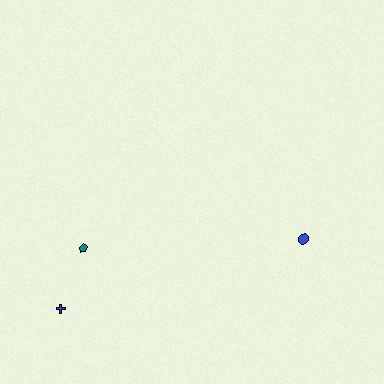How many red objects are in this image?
There are no red objects.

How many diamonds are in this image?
There are no diamonds.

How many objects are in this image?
There are 3 objects.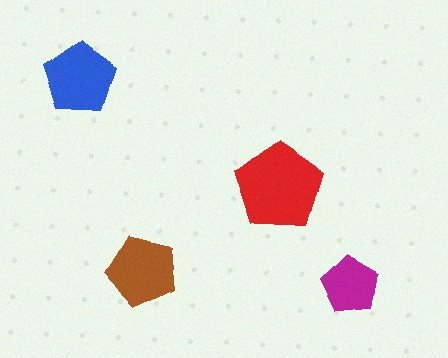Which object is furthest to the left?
The blue pentagon is leftmost.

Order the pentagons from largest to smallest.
the red one, the blue one, the brown one, the magenta one.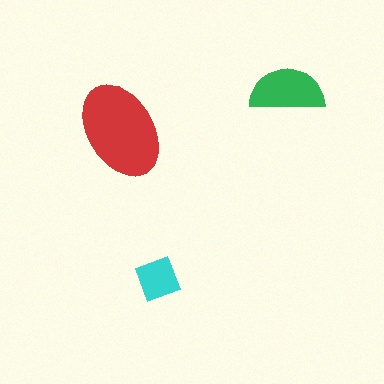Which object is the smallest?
The cyan diamond.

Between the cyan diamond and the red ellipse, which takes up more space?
The red ellipse.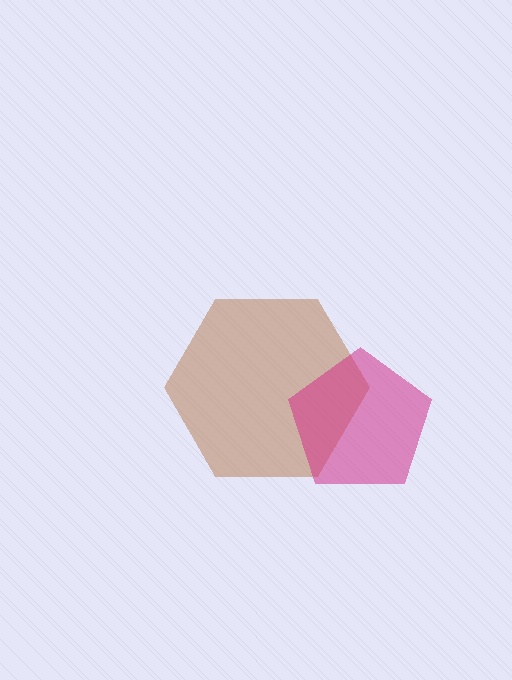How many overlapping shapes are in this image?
There are 2 overlapping shapes in the image.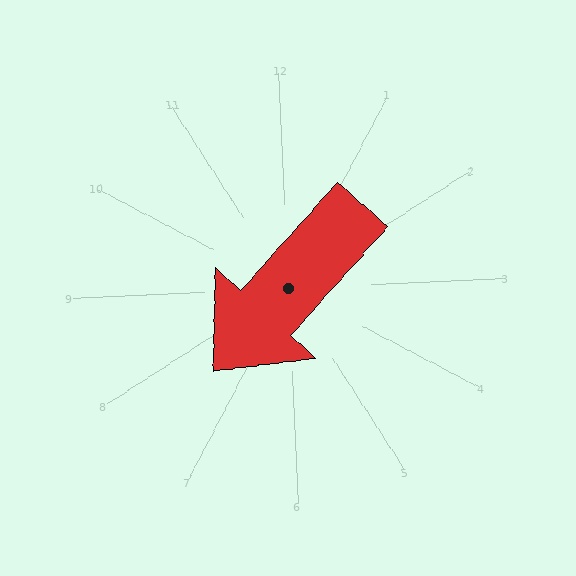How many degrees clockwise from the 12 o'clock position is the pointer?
Approximately 225 degrees.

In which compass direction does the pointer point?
Southwest.